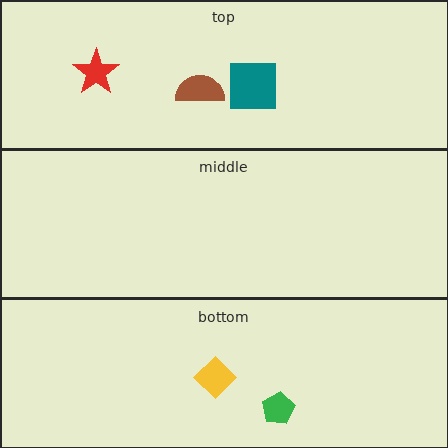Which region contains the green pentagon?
The bottom region.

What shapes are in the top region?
The red star, the teal square, the brown semicircle.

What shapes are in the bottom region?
The green pentagon, the yellow diamond.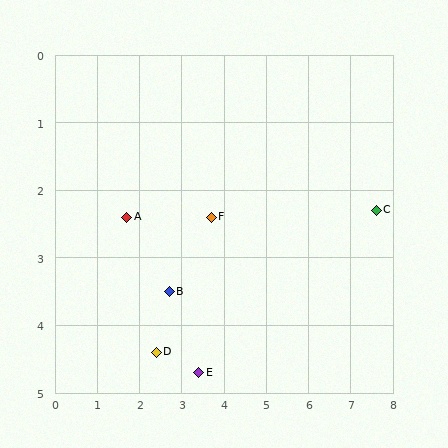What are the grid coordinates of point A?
Point A is at approximately (1.7, 2.4).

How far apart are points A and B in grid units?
Points A and B are about 1.5 grid units apart.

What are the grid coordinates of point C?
Point C is at approximately (7.6, 2.3).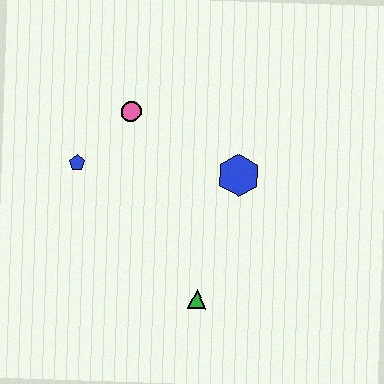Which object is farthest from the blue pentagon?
The green triangle is farthest from the blue pentagon.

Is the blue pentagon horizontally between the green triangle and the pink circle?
No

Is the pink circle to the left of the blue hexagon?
Yes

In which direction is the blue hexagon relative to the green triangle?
The blue hexagon is above the green triangle.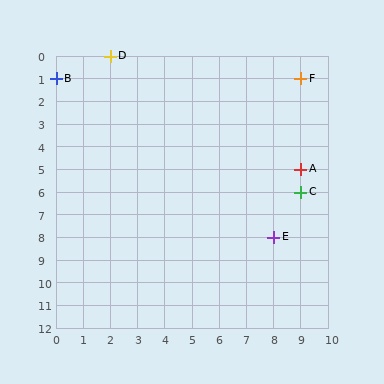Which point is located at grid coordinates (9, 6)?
Point C is at (9, 6).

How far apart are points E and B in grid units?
Points E and B are 8 columns and 7 rows apart (about 10.6 grid units diagonally).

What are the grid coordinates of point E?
Point E is at grid coordinates (8, 8).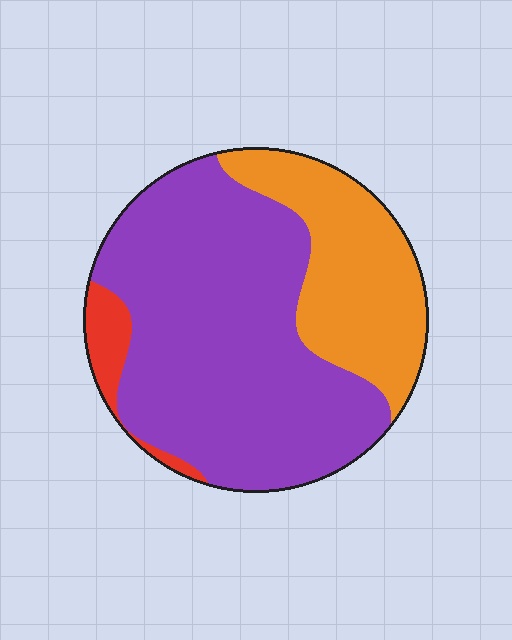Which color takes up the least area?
Red, at roughly 5%.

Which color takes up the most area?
Purple, at roughly 65%.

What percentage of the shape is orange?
Orange covers 28% of the shape.